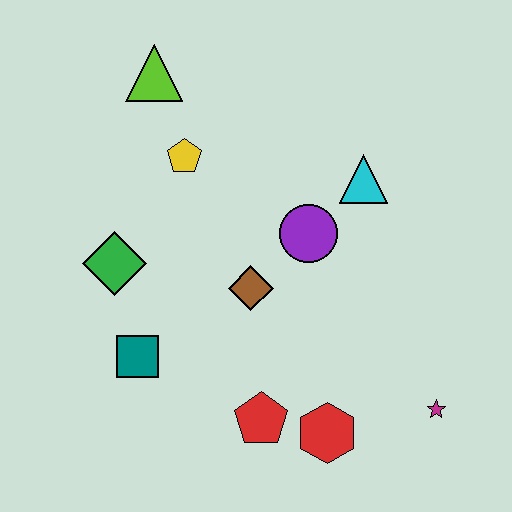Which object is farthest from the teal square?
The magenta star is farthest from the teal square.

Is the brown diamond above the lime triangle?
No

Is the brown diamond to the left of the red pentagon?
Yes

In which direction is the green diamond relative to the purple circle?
The green diamond is to the left of the purple circle.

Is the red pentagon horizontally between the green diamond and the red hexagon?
Yes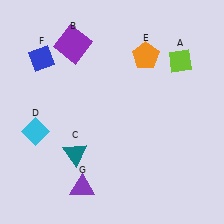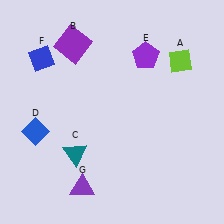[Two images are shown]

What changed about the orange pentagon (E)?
In Image 1, E is orange. In Image 2, it changed to purple.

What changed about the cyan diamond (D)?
In Image 1, D is cyan. In Image 2, it changed to blue.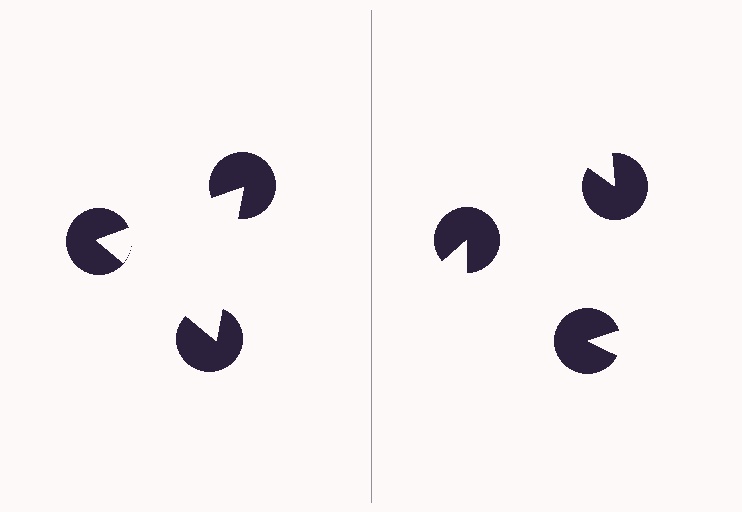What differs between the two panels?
The pac-man discs are positioned identically on both sides; only the wedge orientations differ. On the left they align to a triangle; on the right they are misaligned.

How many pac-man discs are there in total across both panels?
6 — 3 on each side.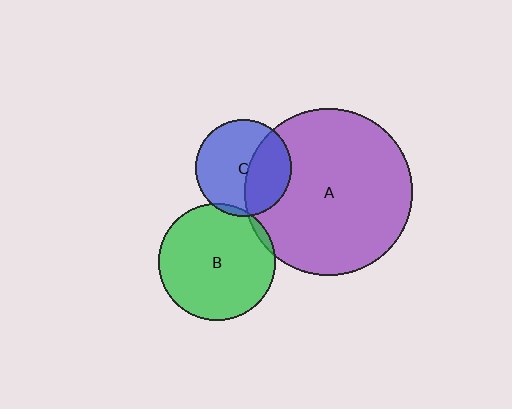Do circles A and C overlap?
Yes.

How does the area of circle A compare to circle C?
Approximately 3.0 times.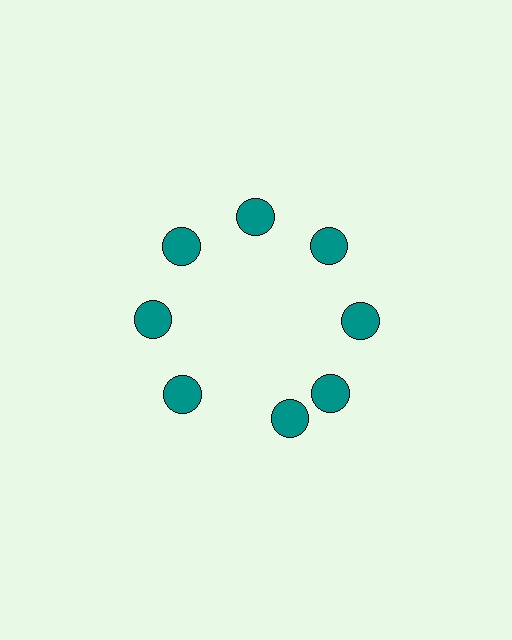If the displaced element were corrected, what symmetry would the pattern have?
It would have 8-fold rotational symmetry — the pattern would map onto itself every 45 degrees.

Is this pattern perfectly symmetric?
No. The 8 teal circles are arranged in a ring, but one element near the 6 o'clock position is rotated out of alignment along the ring, breaking the 8-fold rotational symmetry.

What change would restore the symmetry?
The symmetry would be restored by rotating it back into even spacing with its neighbors so that all 8 circles sit at equal angles and equal distance from the center.